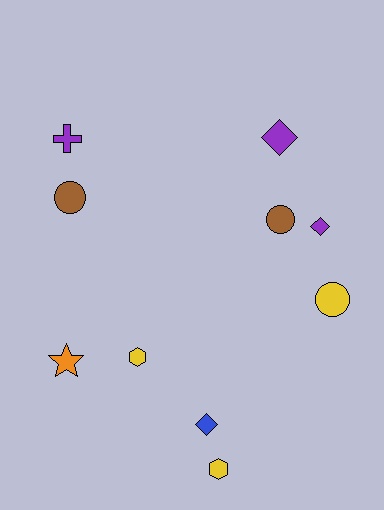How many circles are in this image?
There are 3 circles.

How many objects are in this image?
There are 10 objects.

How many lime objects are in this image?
There are no lime objects.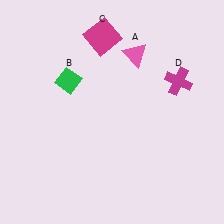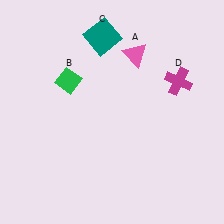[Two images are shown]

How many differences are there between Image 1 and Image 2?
There is 1 difference between the two images.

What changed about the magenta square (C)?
In Image 1, C is magenta. In Image 2, it changed to teal.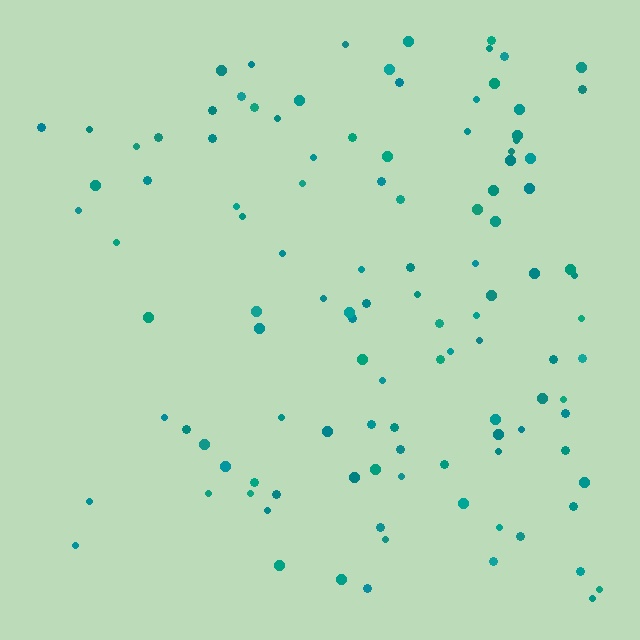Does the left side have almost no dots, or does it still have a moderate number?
Still a moderate number, just noticeably fewer than the right.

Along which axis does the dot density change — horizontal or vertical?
Horizontal.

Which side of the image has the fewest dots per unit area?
The left.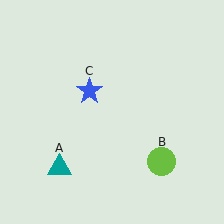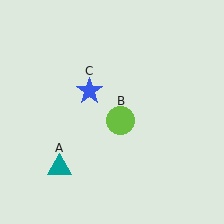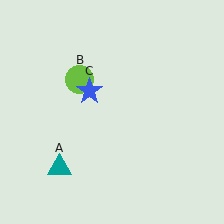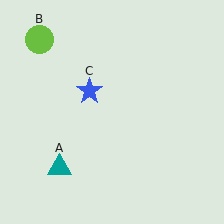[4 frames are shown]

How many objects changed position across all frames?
1 object changed position: lime circle (object B).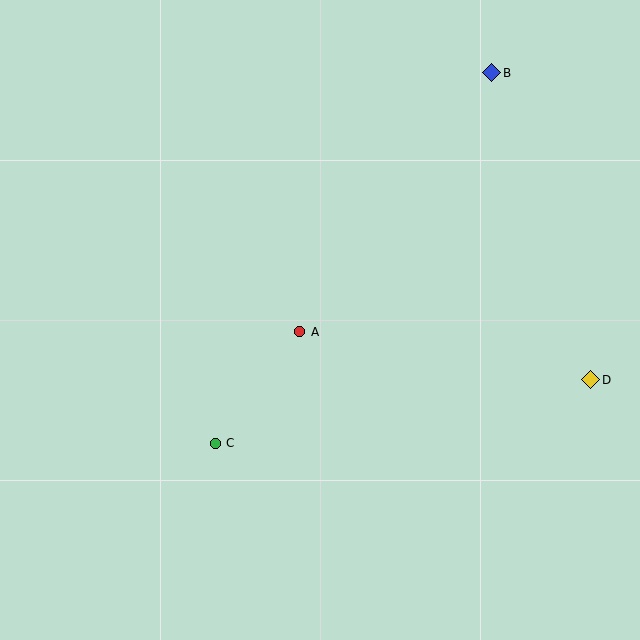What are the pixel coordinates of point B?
Point B is at (492, 73).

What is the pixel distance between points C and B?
The distance between C and B is 462 pixels.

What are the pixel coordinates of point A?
Point A is at (300, 332).